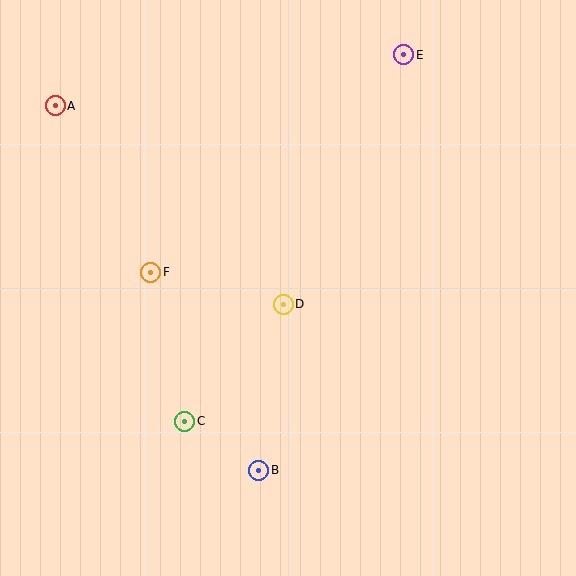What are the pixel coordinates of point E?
Point E is at (404, 55).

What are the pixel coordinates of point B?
Point B is at (259, 470).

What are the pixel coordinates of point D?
Point D is at (283, 304).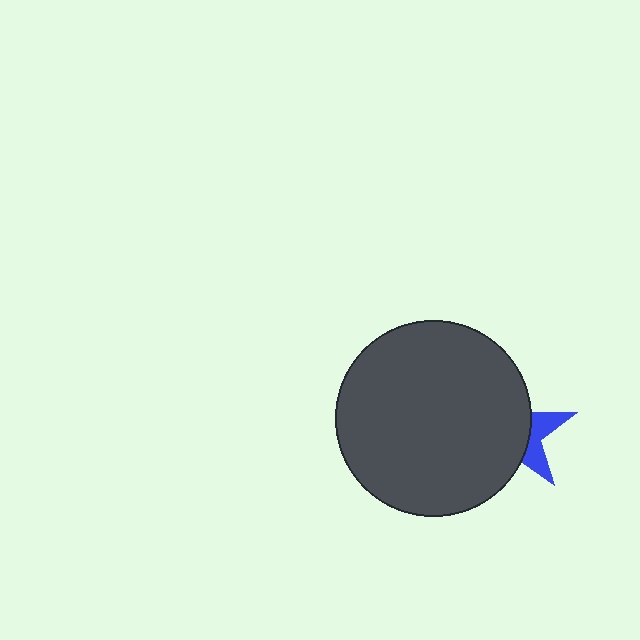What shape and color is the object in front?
The object in front is a dark gray circle.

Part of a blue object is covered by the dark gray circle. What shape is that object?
It is a star.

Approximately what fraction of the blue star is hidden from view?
Roughly 69% of the blue star is hidden behind the dark gray circle.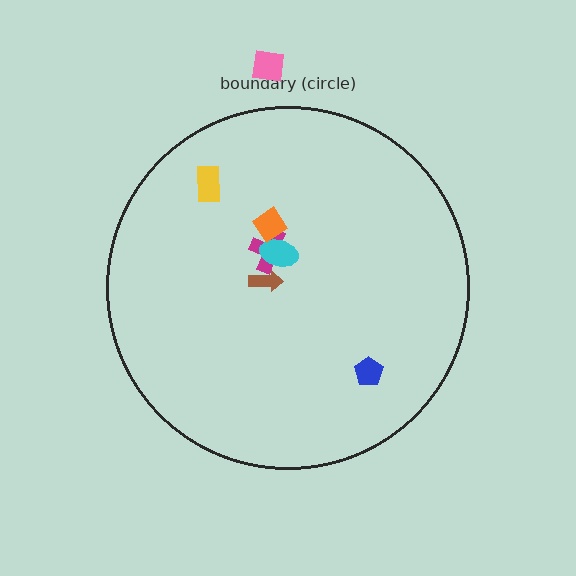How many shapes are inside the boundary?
6 inside, 1 outside.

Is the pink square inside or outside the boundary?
Outside.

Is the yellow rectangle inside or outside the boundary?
Inside.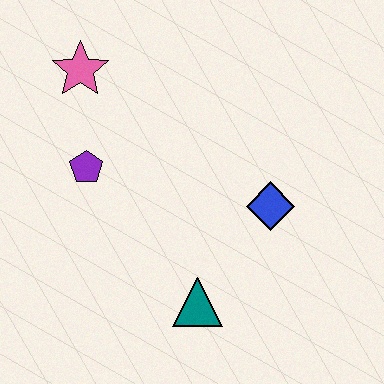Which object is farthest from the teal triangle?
The pink star is farthest from the teal triangle.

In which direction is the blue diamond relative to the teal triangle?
The blue diamond is above the teal triangle.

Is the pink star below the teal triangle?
No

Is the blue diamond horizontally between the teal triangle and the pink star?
No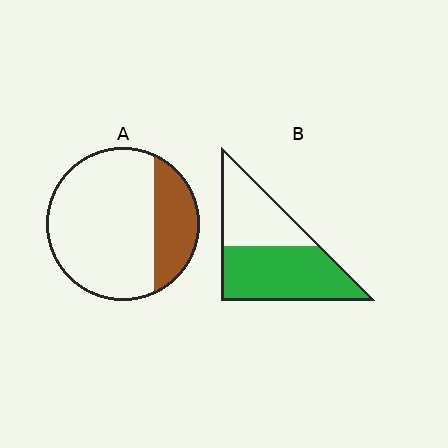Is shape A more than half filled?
No.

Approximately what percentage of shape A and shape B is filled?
A is approximately 25% and B is approximately 60%.